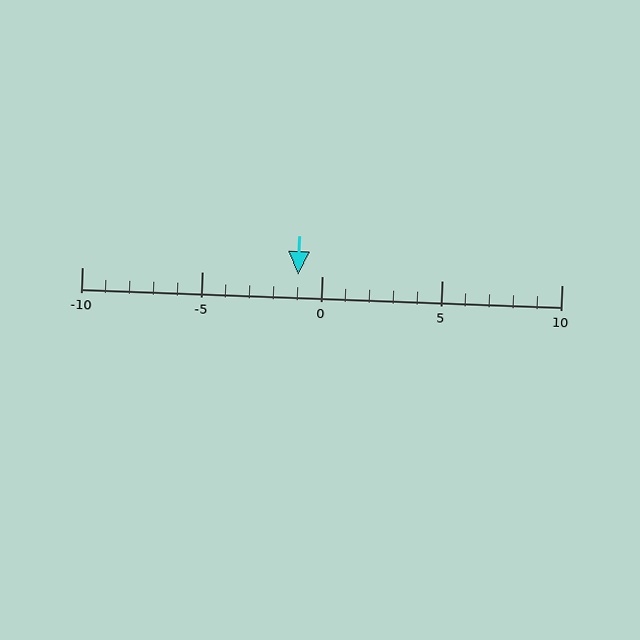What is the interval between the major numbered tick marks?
The major tick marks are spaced 5 units apart.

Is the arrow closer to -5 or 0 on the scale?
The arrow is closer to 0.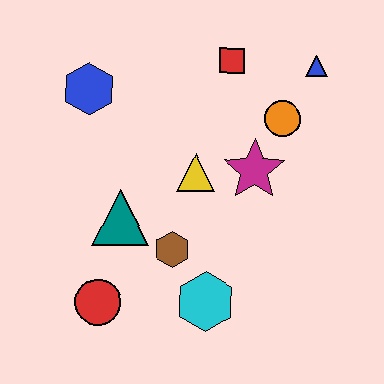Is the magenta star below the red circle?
No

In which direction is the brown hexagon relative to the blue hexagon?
The brown hexagon is below the blue hexagon.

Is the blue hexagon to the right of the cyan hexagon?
No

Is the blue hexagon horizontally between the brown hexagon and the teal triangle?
No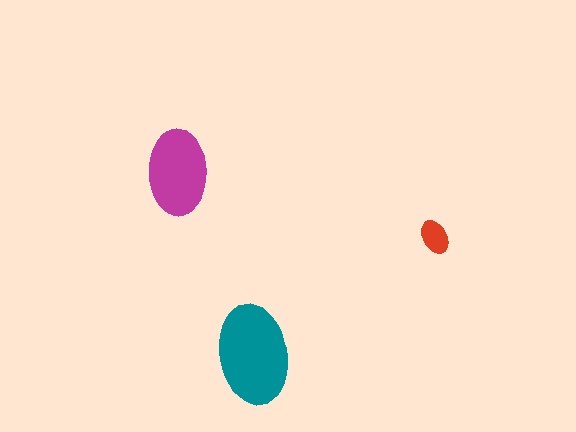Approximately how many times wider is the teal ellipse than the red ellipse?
About 3 times wider.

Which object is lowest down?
The teal ellipse is bottommost.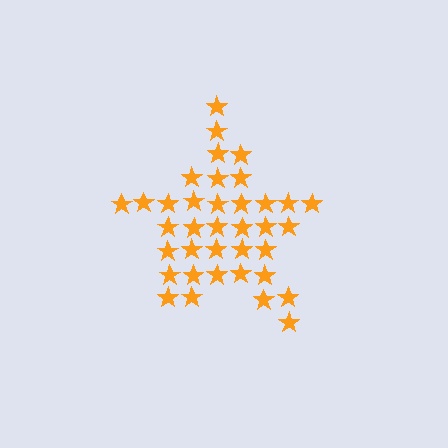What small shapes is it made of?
It is made of small stars.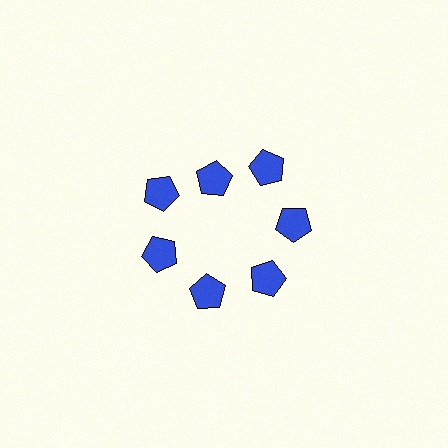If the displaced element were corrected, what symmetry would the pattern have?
It would have 7-fold rotational symmetry — the pattern would map onto itself every 51 degrees.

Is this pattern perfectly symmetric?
No. The 7 blue pentagons are arranged in a ring, but one element near the 12 o'clock position is pulled inward toward the center, breaking the 7-fold rotational symmetry.